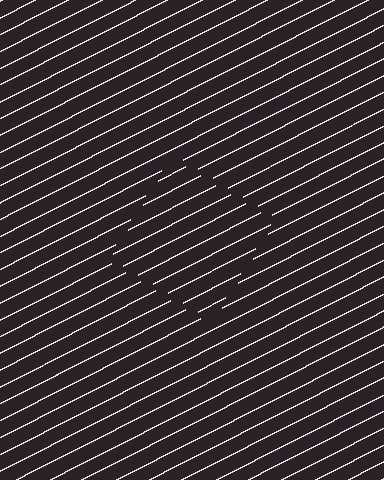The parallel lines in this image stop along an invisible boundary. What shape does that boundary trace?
An illusory square. The interior of the shape contains the same grating, shifted by half a period — the contour is defined by the phase discontinuity where line-ends from the inner and outer gratings abut.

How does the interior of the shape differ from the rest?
The interior of the shape contains the same grating, shifted by half a period — the contour is defined by the phase discontinuity where line-ends from the inner and outer gratings abut.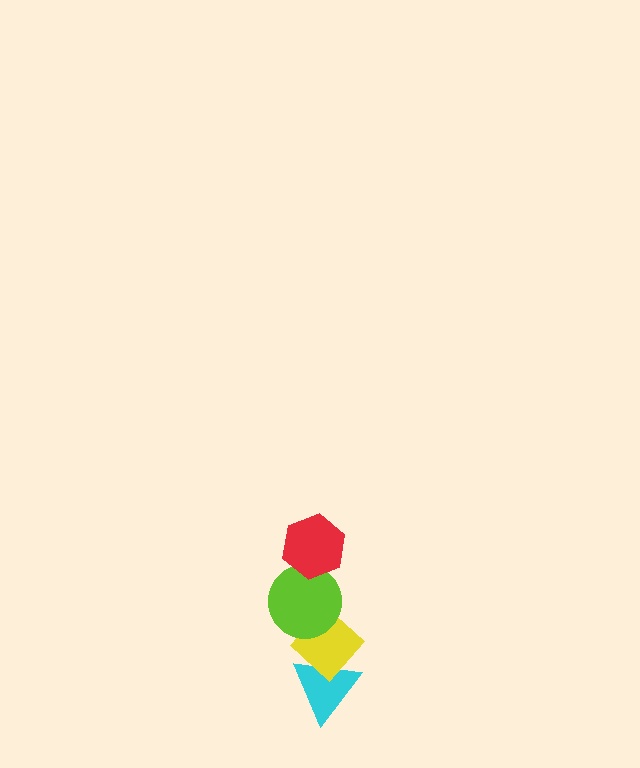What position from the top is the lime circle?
The lime circle is 2nd from the top.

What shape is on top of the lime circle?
The red hexagon is on top of the lime circle.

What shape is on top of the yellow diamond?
The lime circle is on top of the yellow diamond.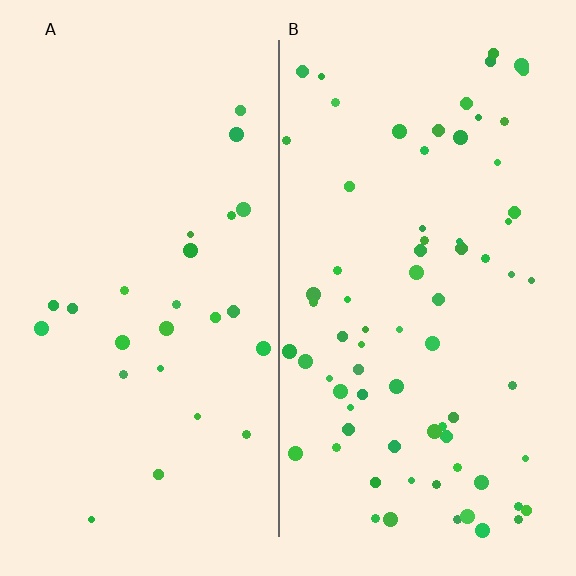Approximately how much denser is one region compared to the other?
Approximately 2.9× — region B over region A.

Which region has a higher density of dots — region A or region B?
B (the right).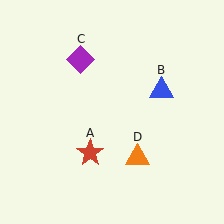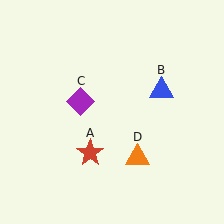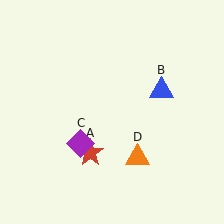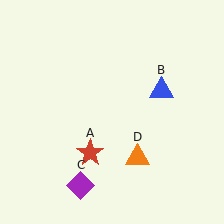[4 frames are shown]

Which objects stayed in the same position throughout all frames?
Red star (object A) and blue triangle (object B) and orange triangle (object D) remained stationary.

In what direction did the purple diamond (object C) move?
The purple diamond (object C) moved down.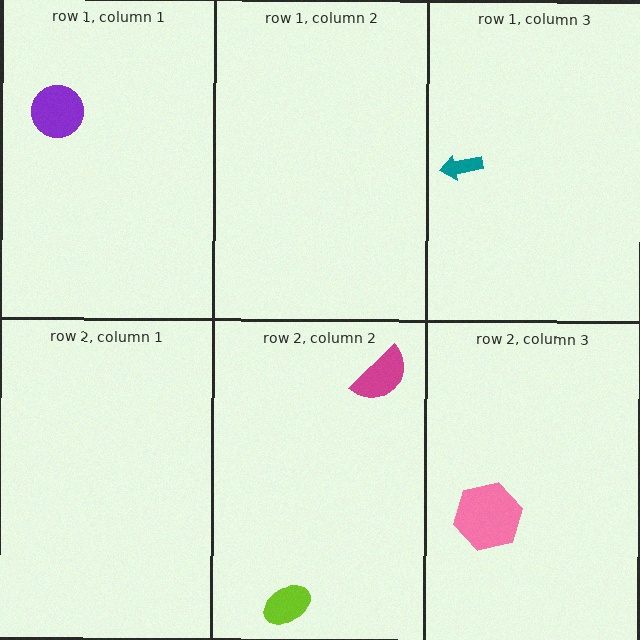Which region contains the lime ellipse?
The row 2, column 2 region.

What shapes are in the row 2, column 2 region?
The lime ellipse, the magenta semicircle.